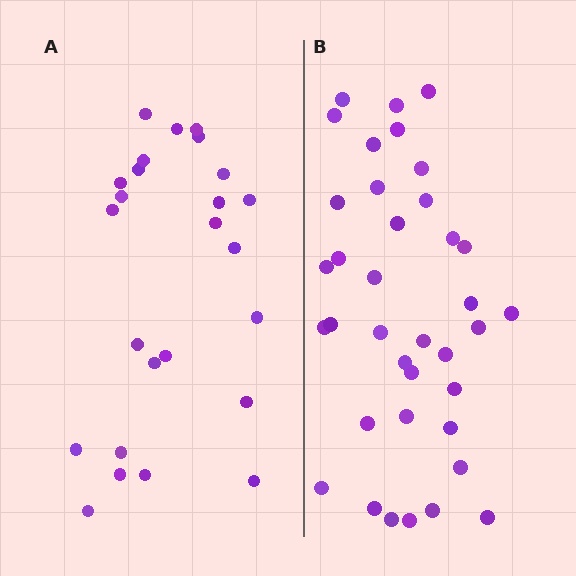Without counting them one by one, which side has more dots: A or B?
Region B (the right region) has more dots.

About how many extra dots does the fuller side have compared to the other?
Region B has roughly 12 or so more dots than region A.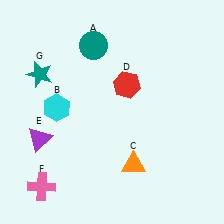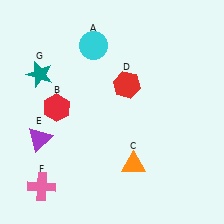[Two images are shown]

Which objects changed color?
A changed from teal to cyan. B changed from cyan to red.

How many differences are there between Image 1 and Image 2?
There are 2 differences between the two images.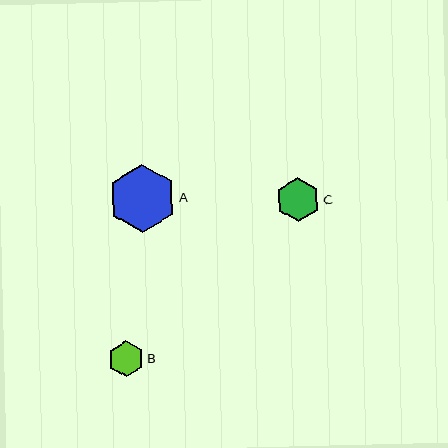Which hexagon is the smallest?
Hexagon B is the smallest with a size of approximately 36 pixels.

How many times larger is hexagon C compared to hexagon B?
Hexagon C is approximately 1.2 times the size of hexagon B.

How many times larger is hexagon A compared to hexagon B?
Hexagon A is approximately 1.9 times the size of hexagon B.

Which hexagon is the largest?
Hexagon A is the largest with a size of approximately 68 pixels.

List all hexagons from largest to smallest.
From largest to smallest: A, C, B.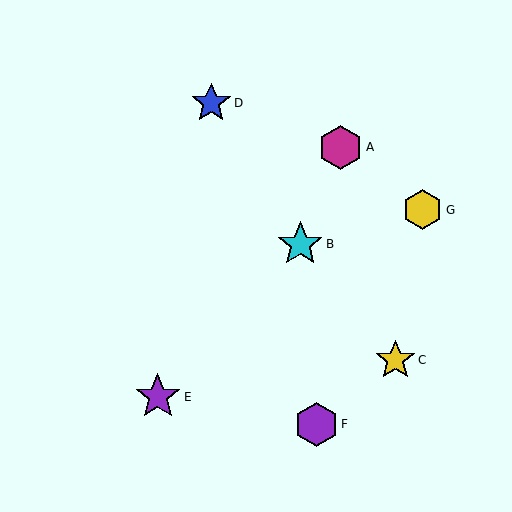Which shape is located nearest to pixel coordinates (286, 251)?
The cyan star (labeled B) at (300, 244) is nearest to that location.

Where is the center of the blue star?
The center of the blue star is at (211, 103).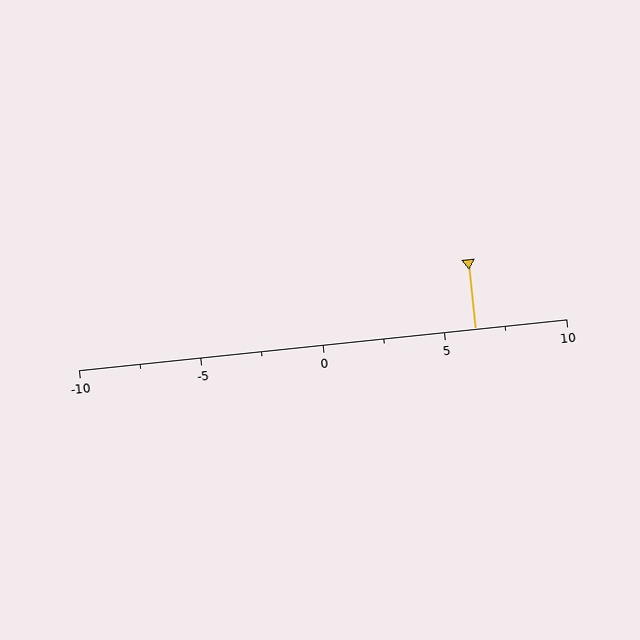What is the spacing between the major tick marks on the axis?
The major ticks are spaced 5 apart.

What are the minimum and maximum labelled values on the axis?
The axis runs from -10 to 10.